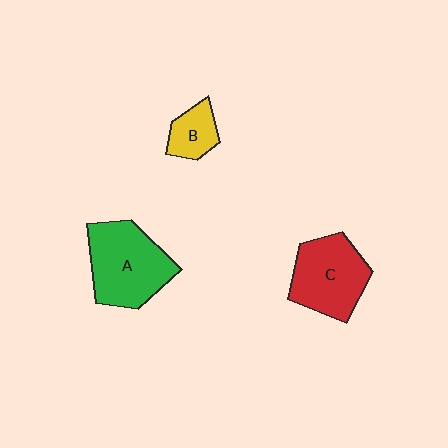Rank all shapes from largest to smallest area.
From largest to smallest: A (green), C (red), B (yellow).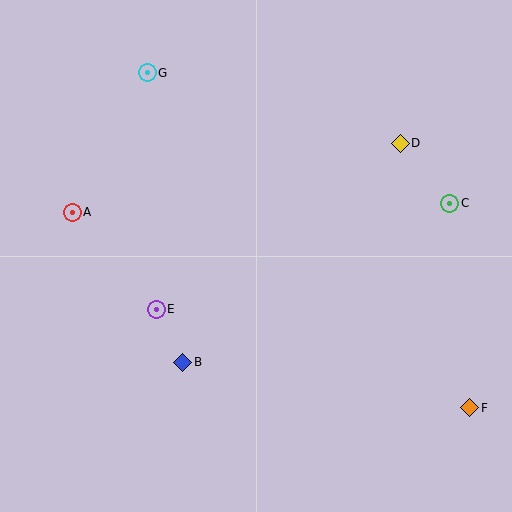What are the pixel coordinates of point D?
Point D is at (400, 143).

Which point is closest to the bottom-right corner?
Point F is closest to the bottom-right corner.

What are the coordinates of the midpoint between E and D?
The midpoint between E and D is at (278, 226).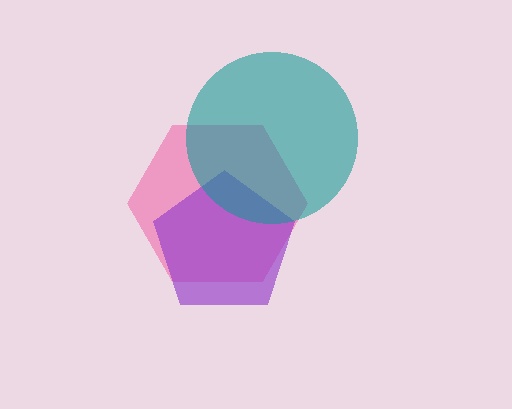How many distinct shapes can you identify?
There are 3 distinct shapes: a pink hexagon, a purple pentagon, a teal circle.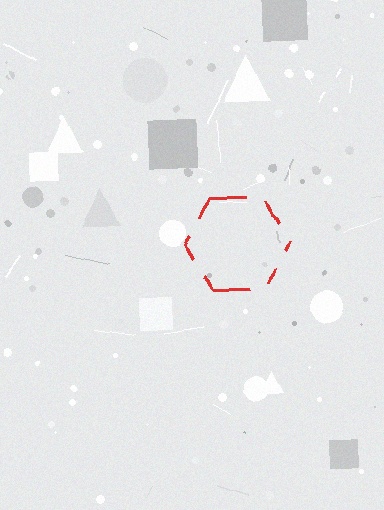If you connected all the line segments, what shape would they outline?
They would outline a hexagon.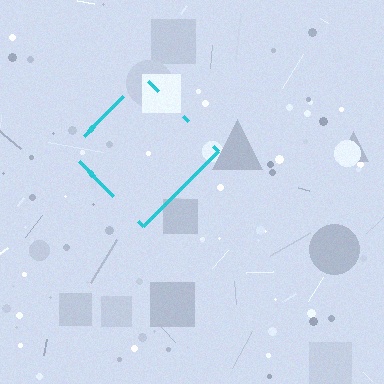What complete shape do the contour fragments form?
The contour fragments form a diamond.